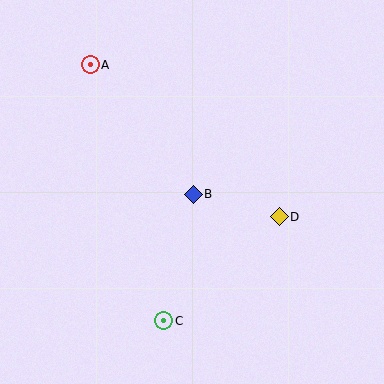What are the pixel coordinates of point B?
Point B is at (193, 194).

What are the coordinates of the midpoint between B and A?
The midpoint between B and A is at (142, 130).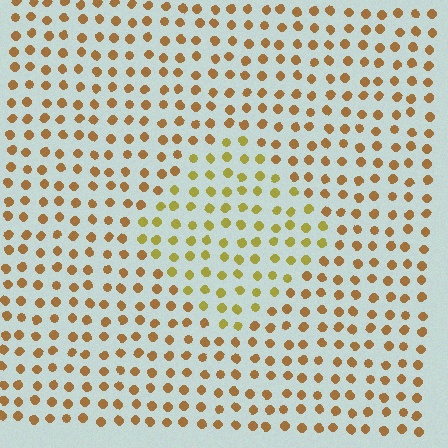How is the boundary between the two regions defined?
The boundary is defined purely by a slight shift in hue (about 28 degrees). Spacing, size, and orientation are identical on both sides.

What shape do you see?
I see a diamond.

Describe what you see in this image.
The image is filled with small brown elements in a uniform arrangement. A diamond-shaped region is visible where the elements are tinted to a slightly different hue, forming a subtle color boundary.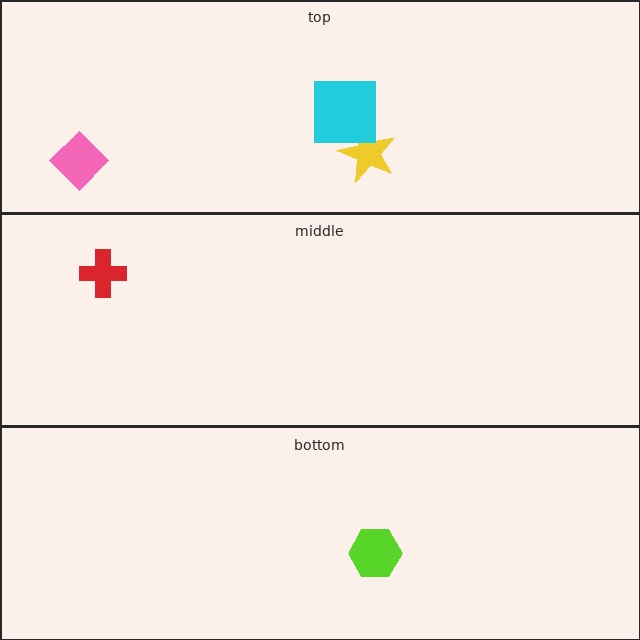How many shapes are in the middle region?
1.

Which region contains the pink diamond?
The top region.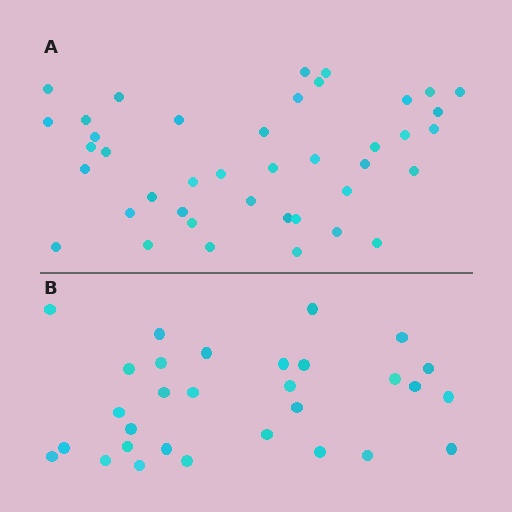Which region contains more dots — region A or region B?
Region A (the top region) has more dots.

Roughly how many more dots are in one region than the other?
Region A has roughly 12 or so more dots than region B.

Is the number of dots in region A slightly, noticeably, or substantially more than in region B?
Region A has noticeably more, but not dramatically so. The ratio is roughly 1.4 to 1.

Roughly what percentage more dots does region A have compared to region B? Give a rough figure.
About 35% more.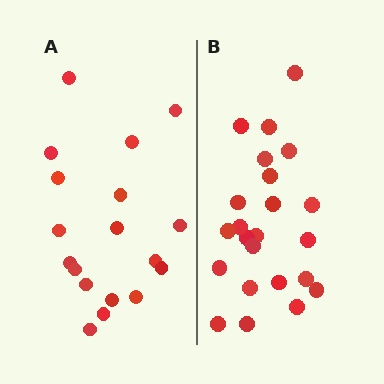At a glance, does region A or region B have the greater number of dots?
Region B (the right region) has more dots.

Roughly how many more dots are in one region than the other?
Region B has about 5 more dots than region A.